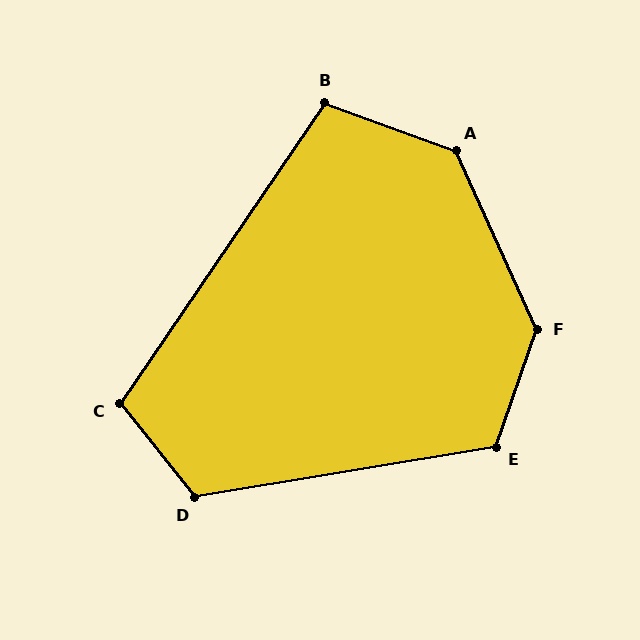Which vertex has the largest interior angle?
F, at approximately 136 degrees.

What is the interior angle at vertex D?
Approximately 119 degrees (obtuse).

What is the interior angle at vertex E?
Approximately 119 degrees (obtuse).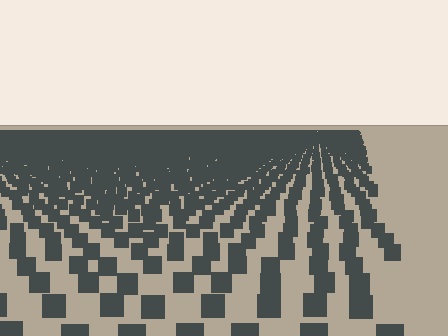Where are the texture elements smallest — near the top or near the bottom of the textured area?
Near the top.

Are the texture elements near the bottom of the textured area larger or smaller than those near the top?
Larger. Near the bottom, elements are closer to the viewer and appear at a bigger on-screen size.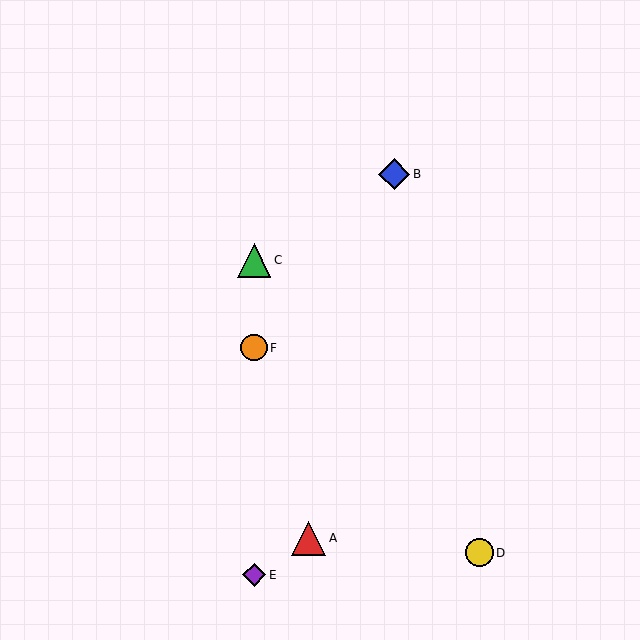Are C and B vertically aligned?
No, C is at x≈254 and B is at x≈394.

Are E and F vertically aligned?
Yes, both are at x≈254.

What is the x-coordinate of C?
Object C is at x≈254.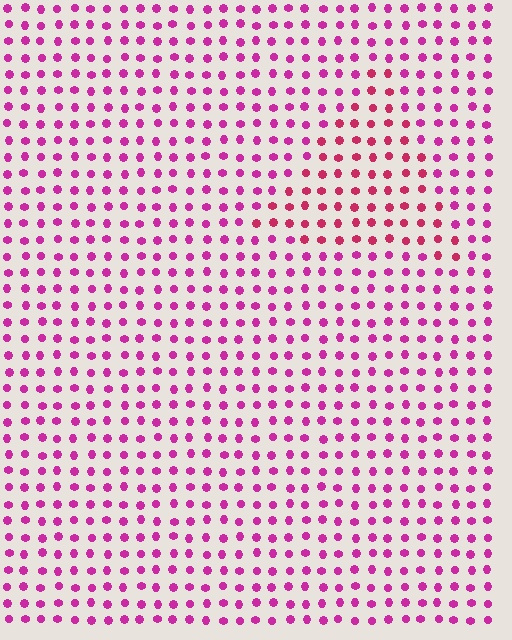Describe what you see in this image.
The image is filled with small magenta elements in a uniform arrangement. A triangle-shaped region is visible where the elements are tinted to a slightly different hue, forming a subtle color boundary.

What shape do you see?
I see a triangle.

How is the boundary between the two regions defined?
The boundary is defined purely by a slight shift in hue (about 25 degrees). Spacing, size, and orientation are identical on both sides.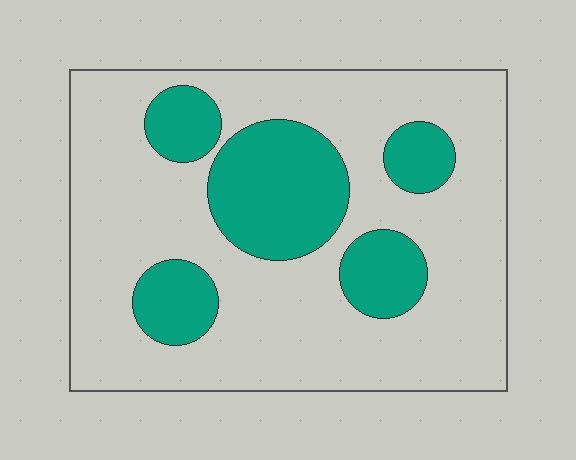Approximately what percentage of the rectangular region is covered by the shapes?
Approximately 25%.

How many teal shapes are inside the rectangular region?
5.